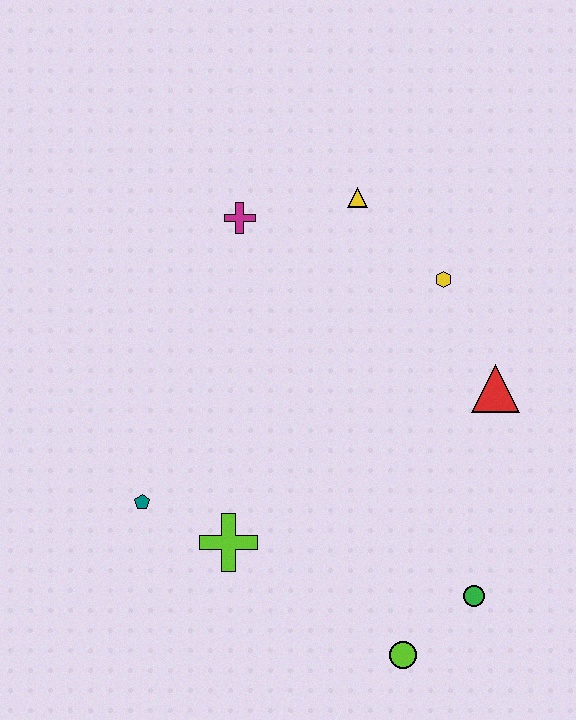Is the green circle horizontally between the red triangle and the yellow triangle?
Yes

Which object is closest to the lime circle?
The green circle is closest to the lime circle.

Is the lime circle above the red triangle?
No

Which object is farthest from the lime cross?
The yellow triangle is farthest from the lime cross.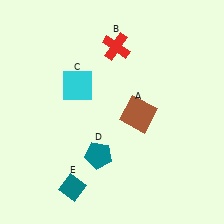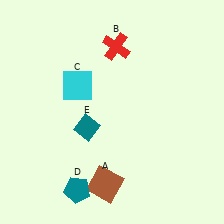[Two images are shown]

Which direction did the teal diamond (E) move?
The teal diamond (E) moved up.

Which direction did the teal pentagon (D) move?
The teal pentagon (D) moved down.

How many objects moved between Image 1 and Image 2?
3 objects moved between the two images.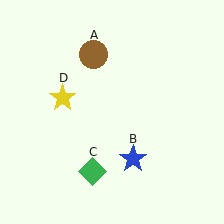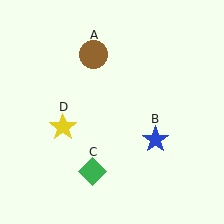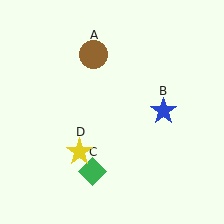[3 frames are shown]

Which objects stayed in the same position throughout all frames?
Brown circle (object A) and green diamond (object C) remained stationary.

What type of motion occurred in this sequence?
The blue star (object B), yellow star (object D) rotated counterclockwise around the center of the scene.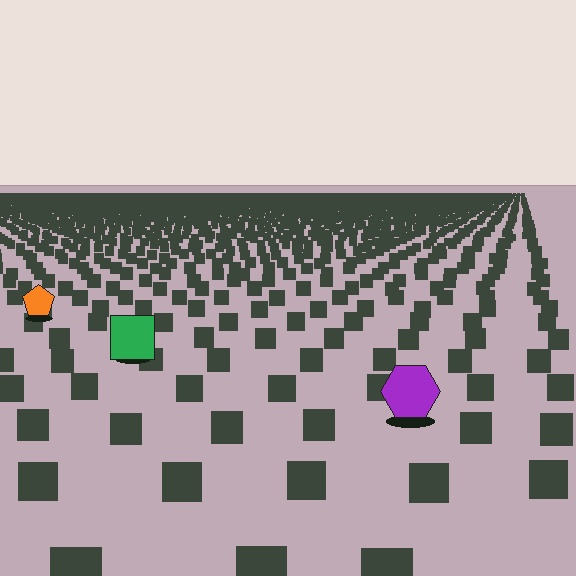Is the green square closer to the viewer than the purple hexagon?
No. The purple hexagon is closer — you can tell from the texture gradient: the ground texture is coarser near it.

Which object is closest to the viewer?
The purple hexagon is closest. The texture marks near it are larger and more spread out.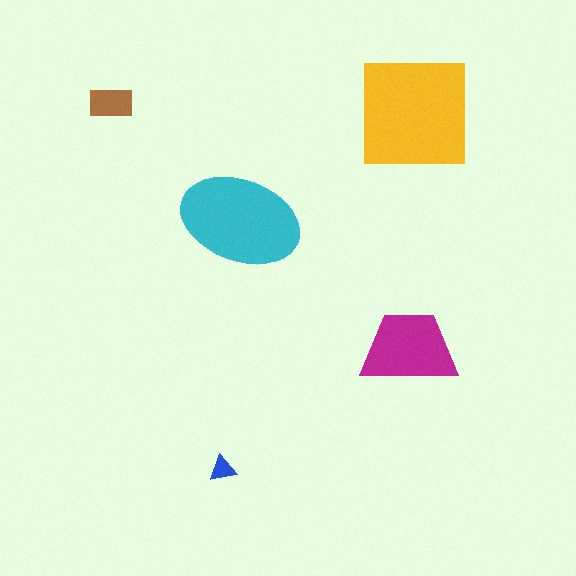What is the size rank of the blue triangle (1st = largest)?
5th.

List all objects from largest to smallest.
The yellow square, the cyan ellipse, the magenta trapezoid, the brown rectangle, the blue triangle.